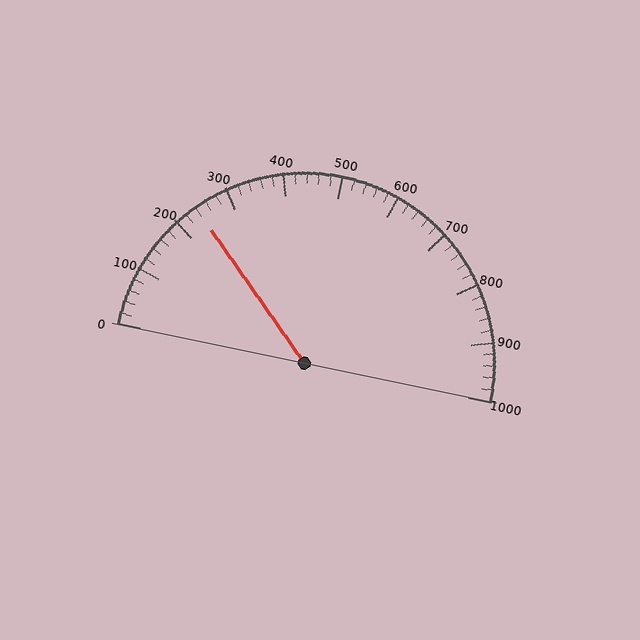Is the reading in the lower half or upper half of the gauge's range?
The reading is in the lower half of the range (0 to 1000).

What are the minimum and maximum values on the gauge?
The gauge ranges from 0 to 1000.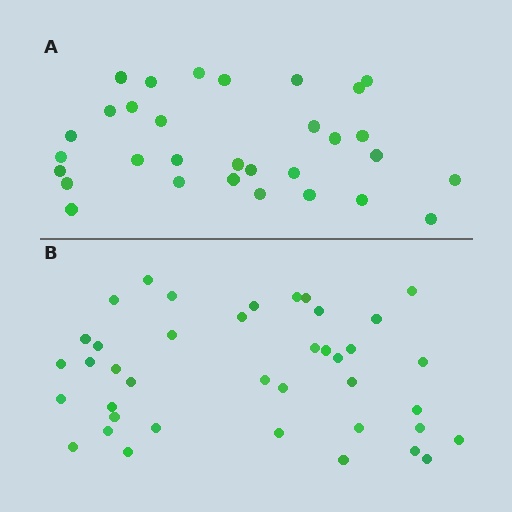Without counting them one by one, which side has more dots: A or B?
Region B (the bottom region) has more dots.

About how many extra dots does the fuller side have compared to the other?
Region B has roughly 8 or so more dots than region A.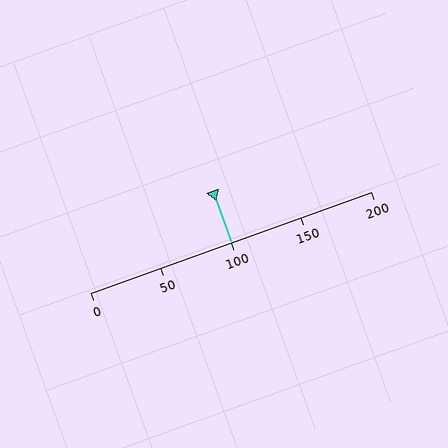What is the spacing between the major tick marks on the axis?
The major ticks are spaced 50 apart.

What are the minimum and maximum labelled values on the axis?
The axis runs from 0 to 200.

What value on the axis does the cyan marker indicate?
The marker indicates approximately 100.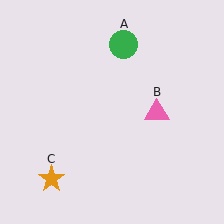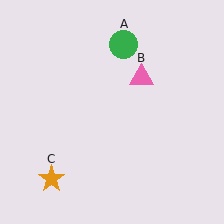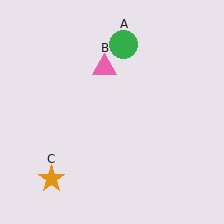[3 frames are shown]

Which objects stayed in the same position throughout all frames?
Green circle (object A) and orange star (object C) remained stationary.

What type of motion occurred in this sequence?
The pink triangle (object B) rotated counterclockwise around the center of the scene.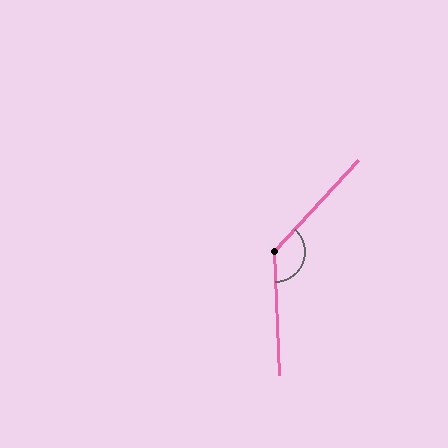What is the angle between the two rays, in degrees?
Approximately 135 degrees.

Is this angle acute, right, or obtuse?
It is obtuse.